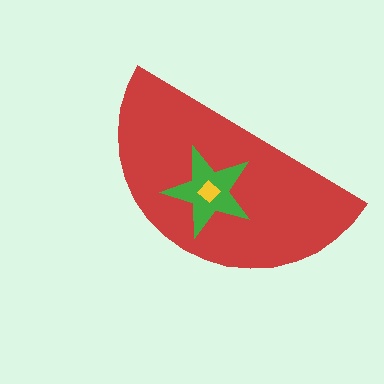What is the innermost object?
The yellow diamond.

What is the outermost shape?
The red semicircle.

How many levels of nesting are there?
3.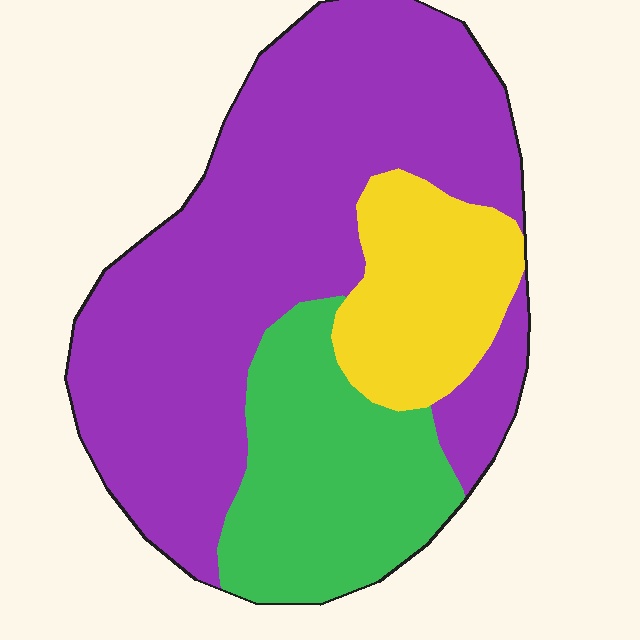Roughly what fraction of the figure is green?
Green takes up between a sixth and a third of the figure.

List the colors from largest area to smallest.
From largest to smallest: purple, green, yellow.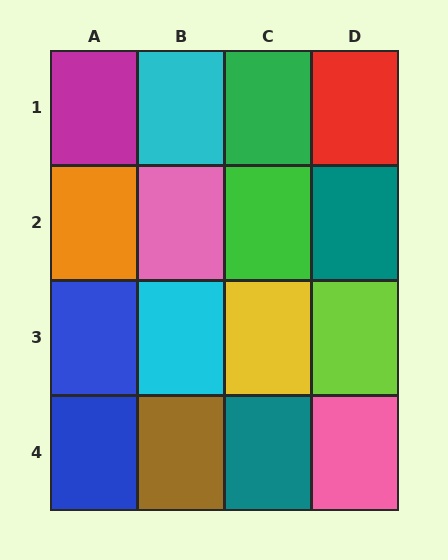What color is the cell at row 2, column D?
Teal.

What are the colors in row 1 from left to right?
Magenta, cyan, green, red.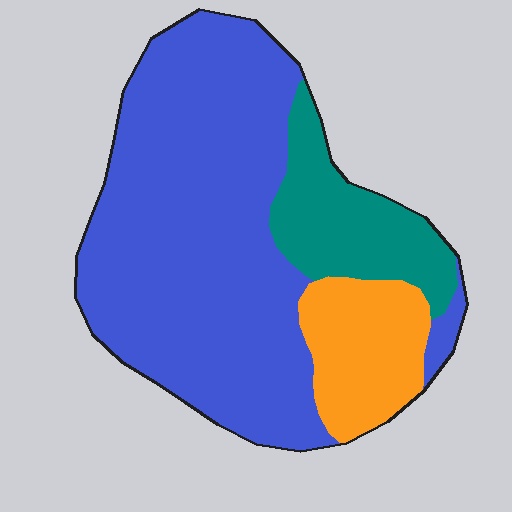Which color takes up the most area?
Blue, at roughly 70%.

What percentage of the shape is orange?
Orange covers about 15% of the shape.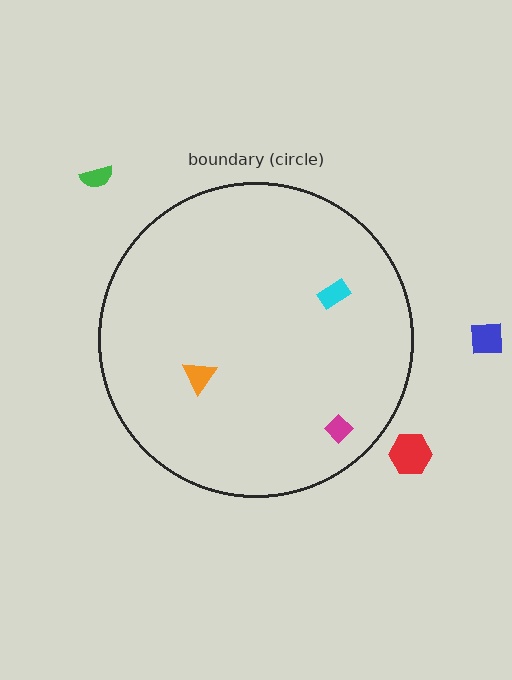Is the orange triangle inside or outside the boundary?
Inside.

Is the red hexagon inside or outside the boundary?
Outside.